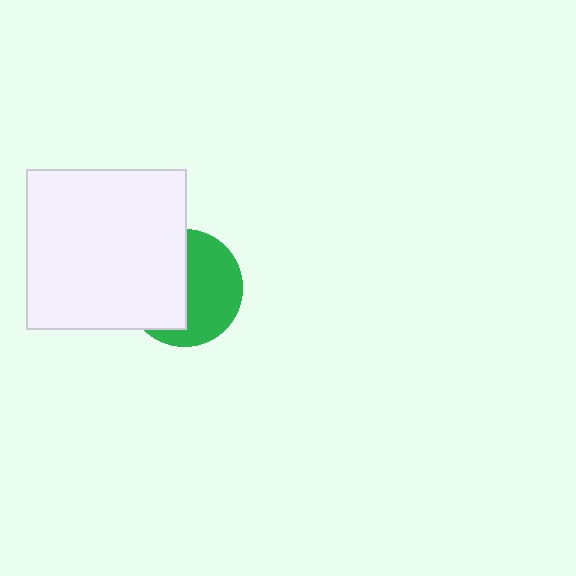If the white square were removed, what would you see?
You would see the complete green circle.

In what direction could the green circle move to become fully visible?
The green circle could move right. That would shift it out from behind the white square entirely.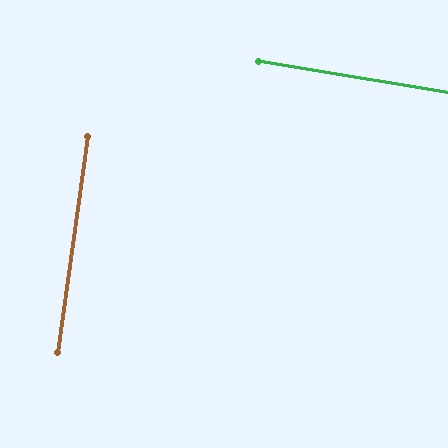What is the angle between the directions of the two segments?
Approximately 88 degrees.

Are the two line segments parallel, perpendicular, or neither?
Perpendicular — they meet at approximately 88°.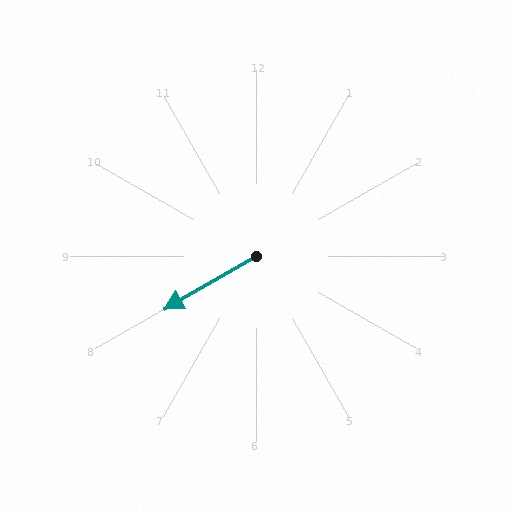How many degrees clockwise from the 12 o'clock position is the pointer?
Approximately 240 degrees.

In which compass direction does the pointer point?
Southwest.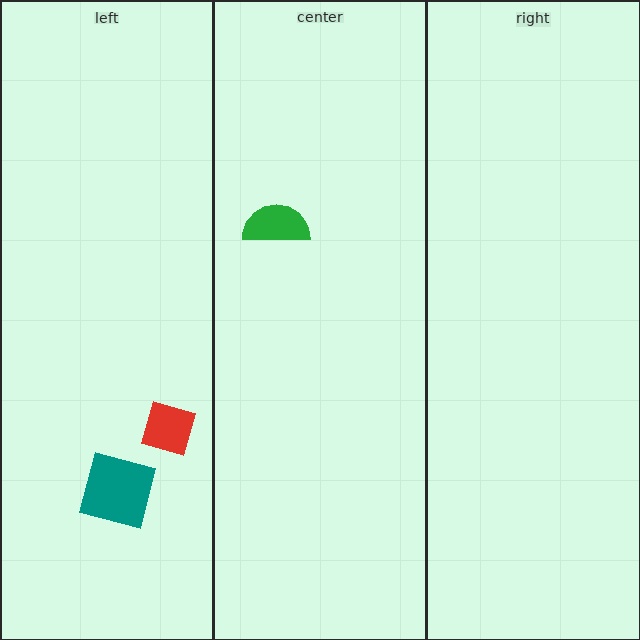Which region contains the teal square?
The left region.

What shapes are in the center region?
The green semicircle.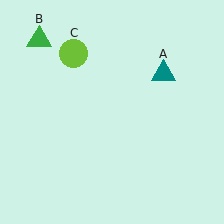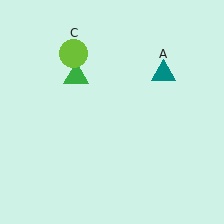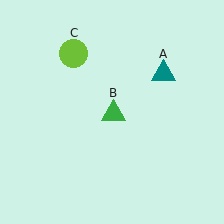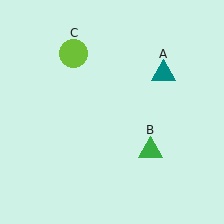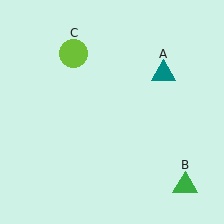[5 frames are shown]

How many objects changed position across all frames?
1 object changed position: green triangle (object B).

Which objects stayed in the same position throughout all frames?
Teal triangle (object A) and lime circle (object C) remained stationary.